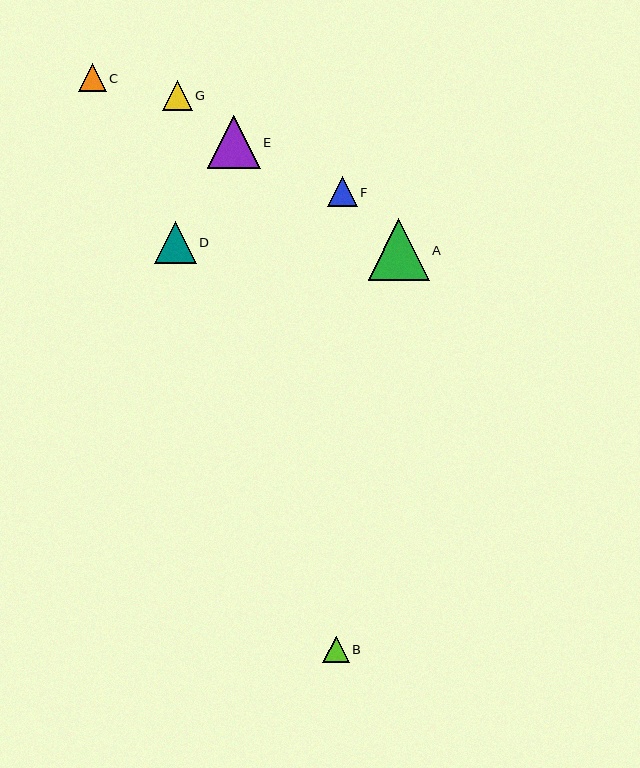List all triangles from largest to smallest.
From largest to smallest: A, E, D, F, G, C, B.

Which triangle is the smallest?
Triangle B is the smallest with a size of approximately 27 pixels.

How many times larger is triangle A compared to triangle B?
Triangle A is approximately 2.3 times the size of triangle B.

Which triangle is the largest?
Triangle A is the largest with a size of approximately 61 pixels.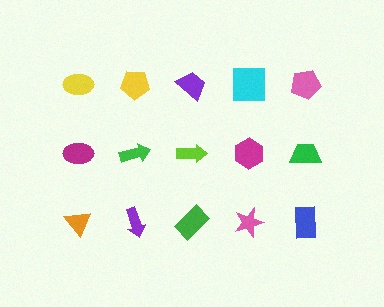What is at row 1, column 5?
A pink pentagon.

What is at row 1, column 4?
A cyan square.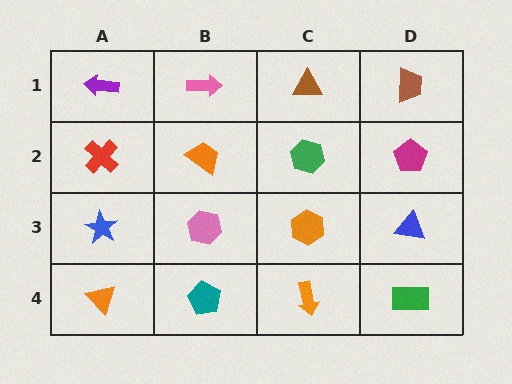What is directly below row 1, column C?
A green hexagon.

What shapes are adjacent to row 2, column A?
A purple arrow (row 1, column A), a blue star (row 3, column A), an orange trapezoid (row 2, column B).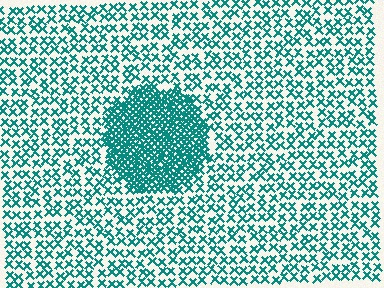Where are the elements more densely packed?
The elements are more densely packed inside the circle boundary.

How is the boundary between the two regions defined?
The boundary is defined by a change in element density (approximately 3.0x ratio). All elements are the same color, size, and shape.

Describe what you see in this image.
The image contains small teal elements arranged at two different densities. A circle-shaped region is visible where the elements are more densely packed than the surrounding area.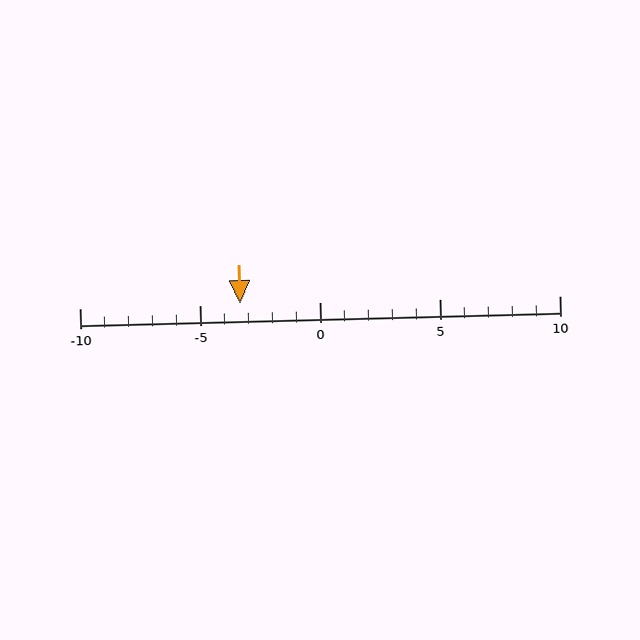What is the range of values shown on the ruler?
The ruler shows values from -10 to 10.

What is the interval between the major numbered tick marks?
The major tick marks are spaced 5 units apart.